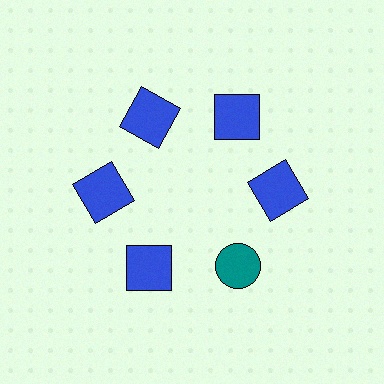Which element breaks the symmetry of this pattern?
The teal circle at roughly the 5 o'clock position breaks the symmetry. All other shapes are blue squares.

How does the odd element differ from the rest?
It differs in both color (teal instead of blue) and shape (circle instead of square).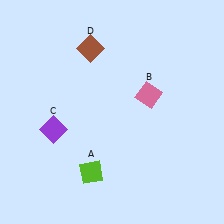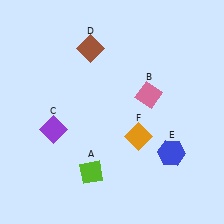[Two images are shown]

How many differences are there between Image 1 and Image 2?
There are 2 differences between the two images.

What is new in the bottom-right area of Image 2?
A blue hexagon (E) was added in the bottom-right area of Image 2.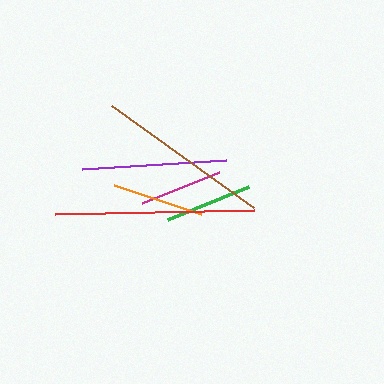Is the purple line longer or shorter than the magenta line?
The purple line is longer than the magenta line.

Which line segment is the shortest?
The magenta line is the shortest at approximately 83 pixels.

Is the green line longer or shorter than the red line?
The red line is longer than the green line.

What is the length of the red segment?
The red segment is approximately 199 pixels long.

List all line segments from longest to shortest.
From longest to shortest: red, brown, purple, orange, green, magenta.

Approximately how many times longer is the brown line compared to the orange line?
The brown line is approximately 1.9 times the length of the orange line.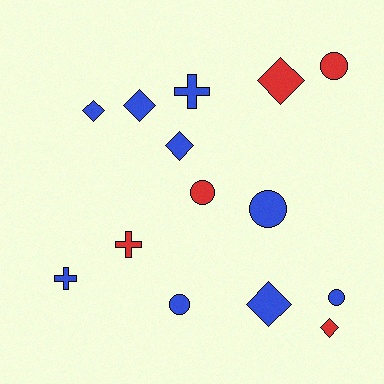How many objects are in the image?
There are 14 objects.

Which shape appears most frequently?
Diamond, with 6 objects.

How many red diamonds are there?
There are 2 red diamonds.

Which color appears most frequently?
Blue, with 9 objects.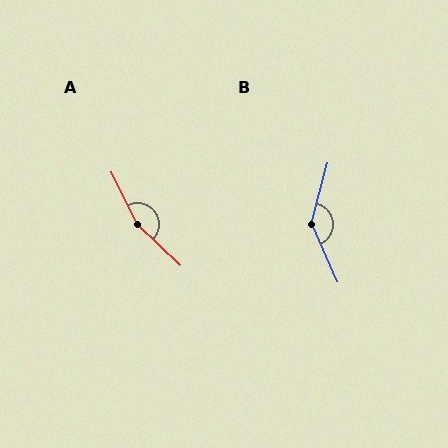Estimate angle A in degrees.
Approximately 160 degrees.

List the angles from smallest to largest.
B (141°), A (160°).